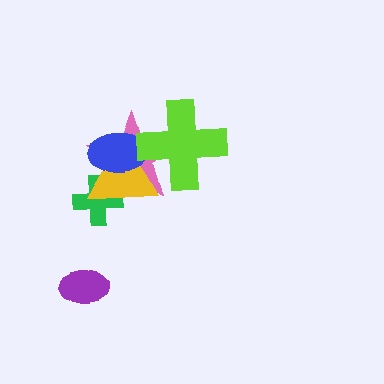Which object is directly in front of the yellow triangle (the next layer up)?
The blue ellipse is directly in front of the yellow triangle.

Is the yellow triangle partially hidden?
Yes, it is partially covered by another shape.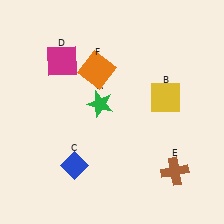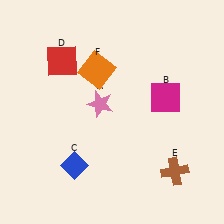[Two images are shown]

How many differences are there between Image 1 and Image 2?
There are 3 differences between the two images.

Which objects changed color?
A changed from green to pink. B changed from yellow to magenta. D changed from magenta to red.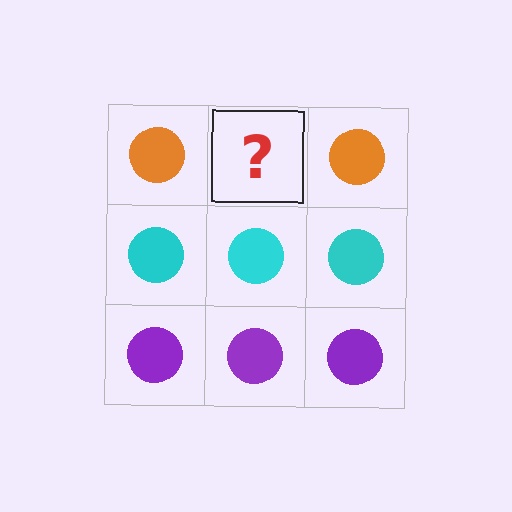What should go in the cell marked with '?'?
The missing cell should contain an orange circle.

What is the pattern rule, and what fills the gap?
The rule is that each row has a consistent color. The gap should be filled with an orange circle.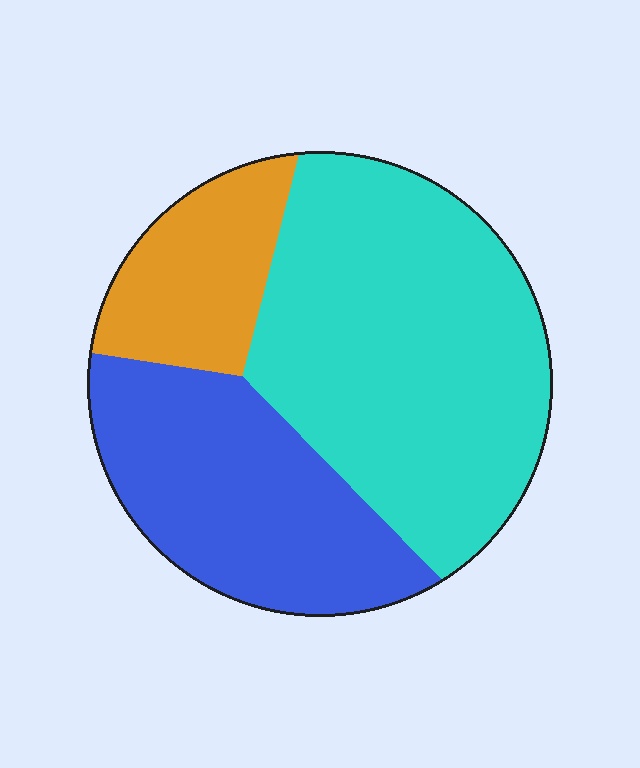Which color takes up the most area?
Cyan, at roughly 50%.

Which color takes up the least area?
Orange, at roughly 15%.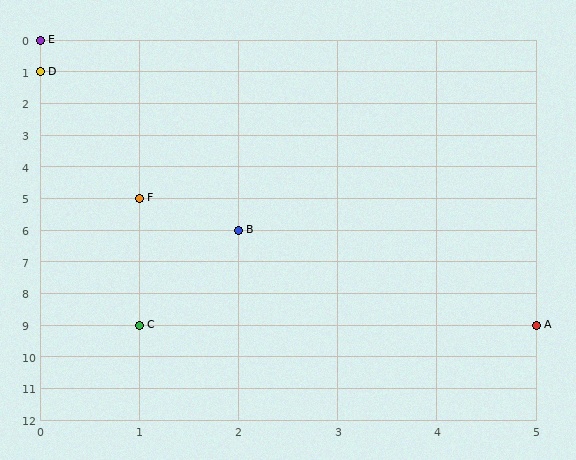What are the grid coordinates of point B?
Point B is at grid coordinates (2, 6).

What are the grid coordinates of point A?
Point A is at grid coordinates (5, 9).